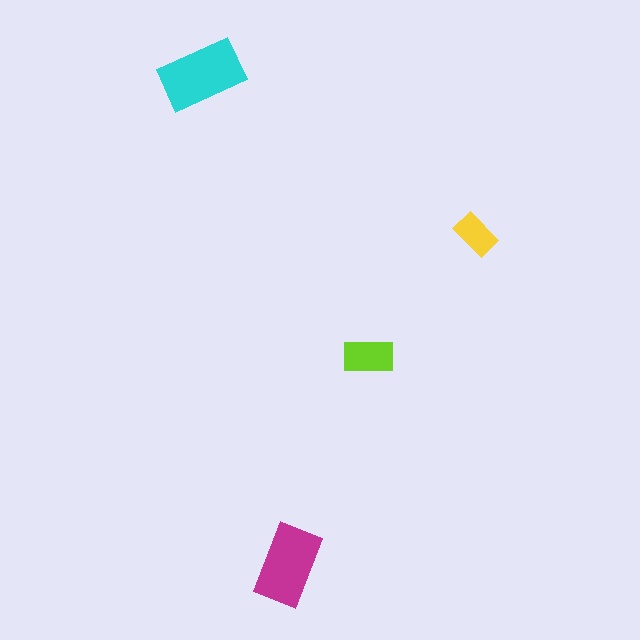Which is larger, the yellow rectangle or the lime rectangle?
The lime one.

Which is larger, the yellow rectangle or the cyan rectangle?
The cyan one.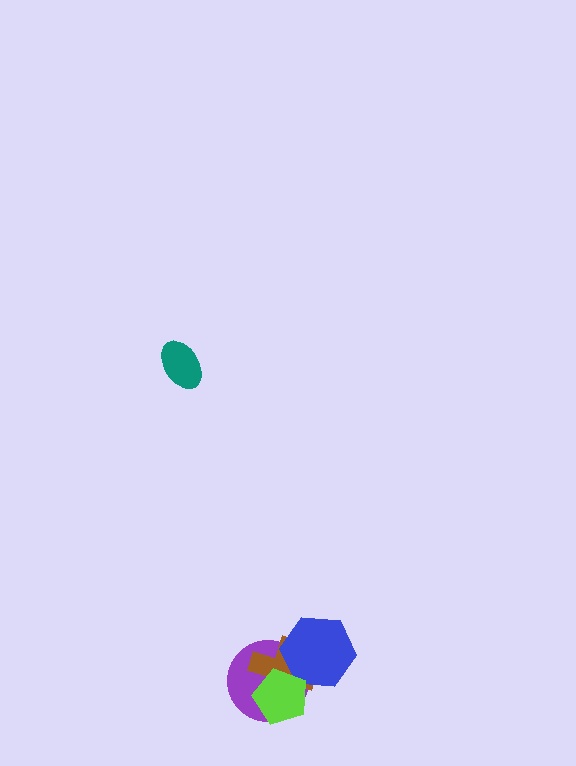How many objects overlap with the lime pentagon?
3 objects overlap with the lime pentagon.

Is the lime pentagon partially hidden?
No, no other shape covers it.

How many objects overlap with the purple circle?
3 objects overlap with the purple circle.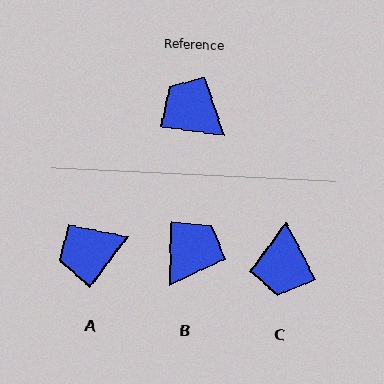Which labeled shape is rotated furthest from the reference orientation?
C, about 125 degrees away.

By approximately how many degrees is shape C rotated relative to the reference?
Approximately 125 degrees counter-clockwise.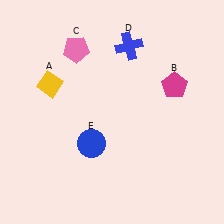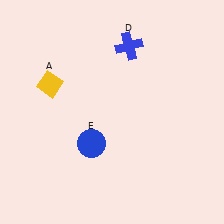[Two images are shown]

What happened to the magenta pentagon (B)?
The magenta pentagon (B) was removed in Image 2. It was in the top-right area of Image 1.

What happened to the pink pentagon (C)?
The pink pentagon (C) was removed in Image 2. It was in the top-left area of Image 1.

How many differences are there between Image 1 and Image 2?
There are 2 differences between the two images.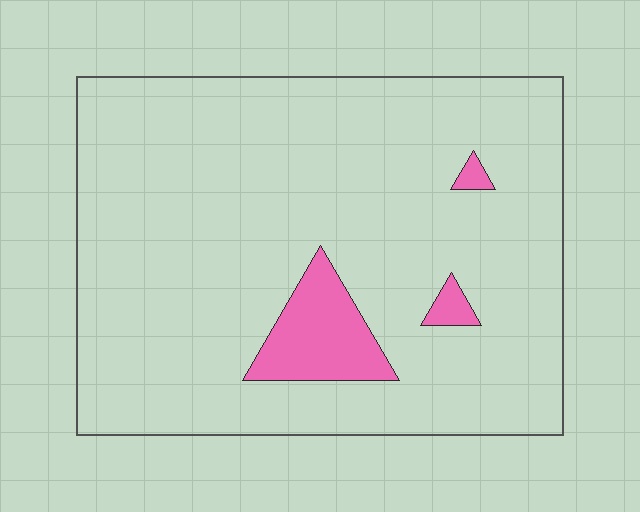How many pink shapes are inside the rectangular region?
3.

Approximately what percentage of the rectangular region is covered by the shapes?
Approximately 10%.